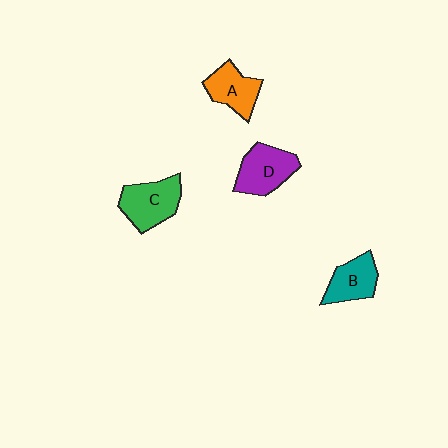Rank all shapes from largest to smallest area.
From largest to smallest: C (green), D (purple), A (orange), B (teal).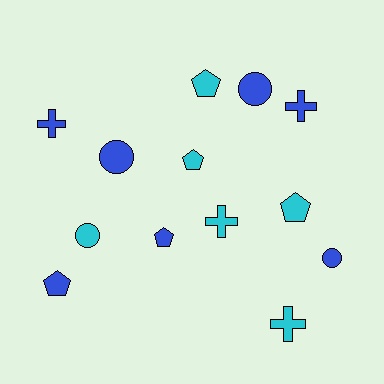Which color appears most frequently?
Blue, with 7 objects.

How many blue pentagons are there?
There are 2 blue pentagons.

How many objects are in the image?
There are 13 objects.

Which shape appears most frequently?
Pentagon, with 5 objects.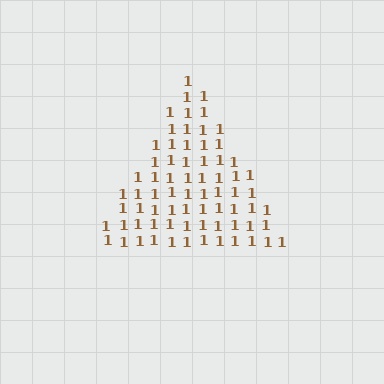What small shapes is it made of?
It is made of small digit 1's.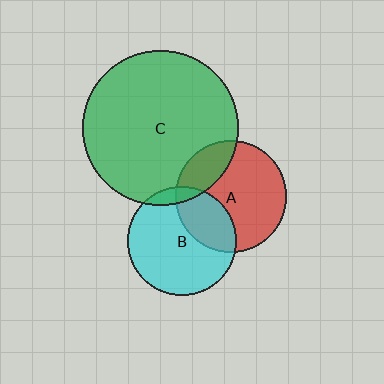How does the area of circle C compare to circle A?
Approximately 1.9 times.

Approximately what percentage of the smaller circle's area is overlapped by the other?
Approximately 30%.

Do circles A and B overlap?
Yes.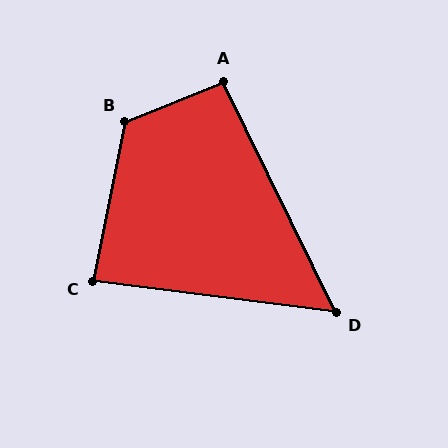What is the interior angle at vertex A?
Approximately 94 degrees (approximately right).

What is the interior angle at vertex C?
Approximately 86 degrees (approximately right).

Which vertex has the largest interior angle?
B, at approximately 123 degrees.